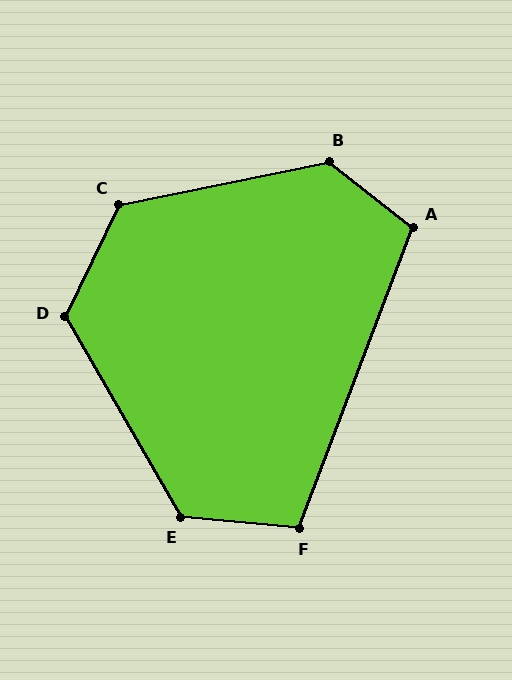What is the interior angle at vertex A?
Approximately 108 degrees (obtuse).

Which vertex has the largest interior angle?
B, at approximately 130 degrees.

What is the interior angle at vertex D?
Approximately 124 degrees (obtuse).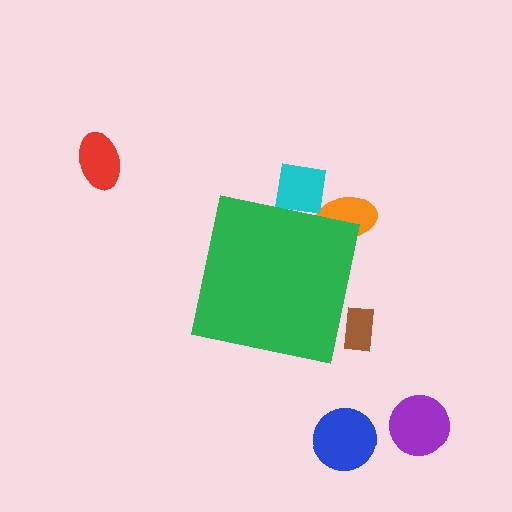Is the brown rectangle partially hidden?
Yes, the brown rectangle is partially hidden behind the green square.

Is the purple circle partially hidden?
No, the purple circle is fully visible.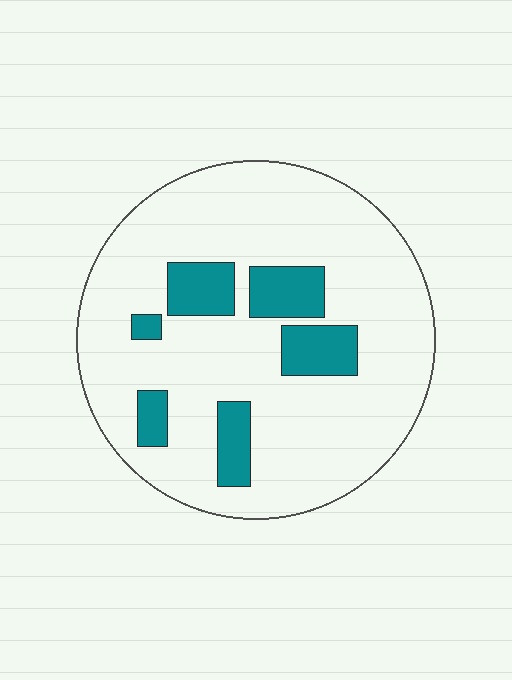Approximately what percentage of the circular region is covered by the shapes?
Approximately 15%.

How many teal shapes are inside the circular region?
6.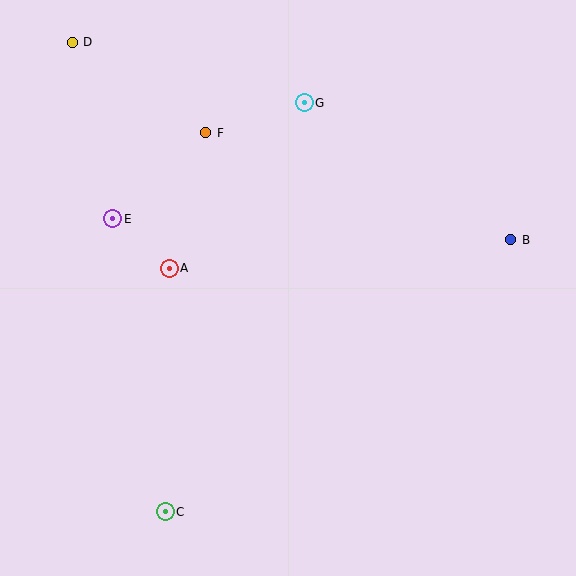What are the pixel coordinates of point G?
Point G is at (304, 103).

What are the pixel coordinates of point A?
Point A is at (169, 268).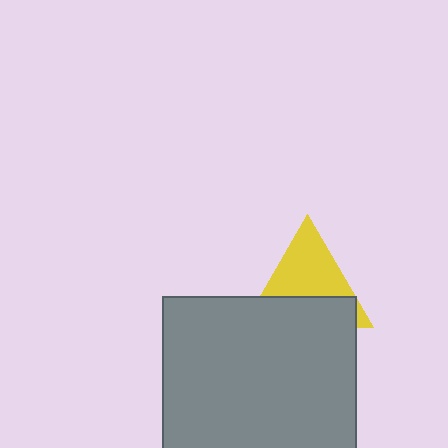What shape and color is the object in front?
The object in front is a gray square.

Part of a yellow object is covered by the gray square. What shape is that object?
It is a triangle.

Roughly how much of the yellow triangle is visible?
About half of it is visible (roughly 55%).